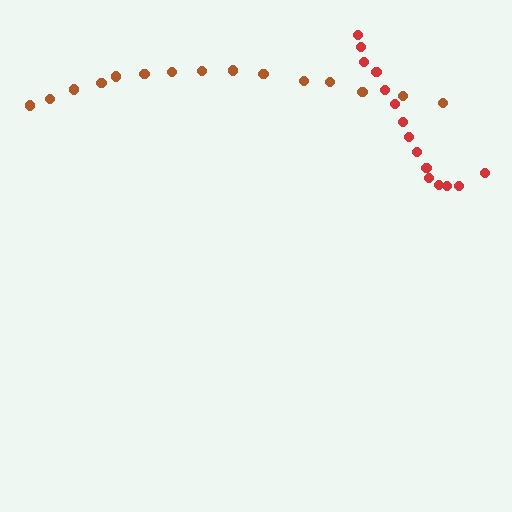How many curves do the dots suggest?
There are 2 distinct paths.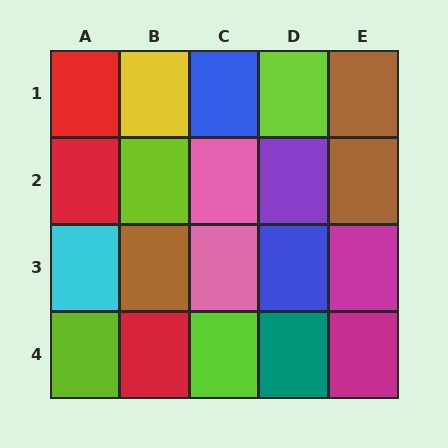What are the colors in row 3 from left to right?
Cyan, brown, pink, blue, magenta.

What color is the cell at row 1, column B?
Yellow.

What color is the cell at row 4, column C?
Lime.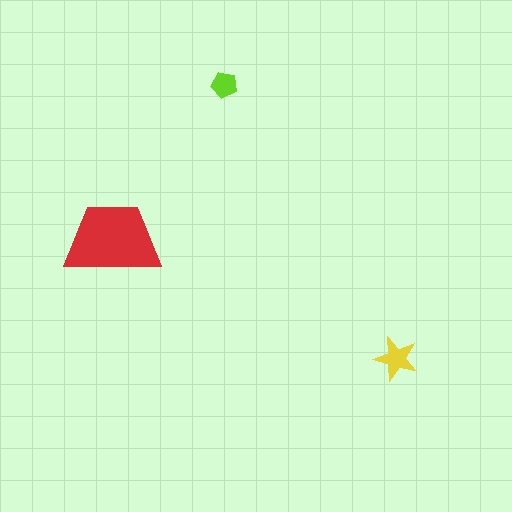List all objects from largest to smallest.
The red trapezoid, the yellow star, the lime pentagon.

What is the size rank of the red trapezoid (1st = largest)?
1st.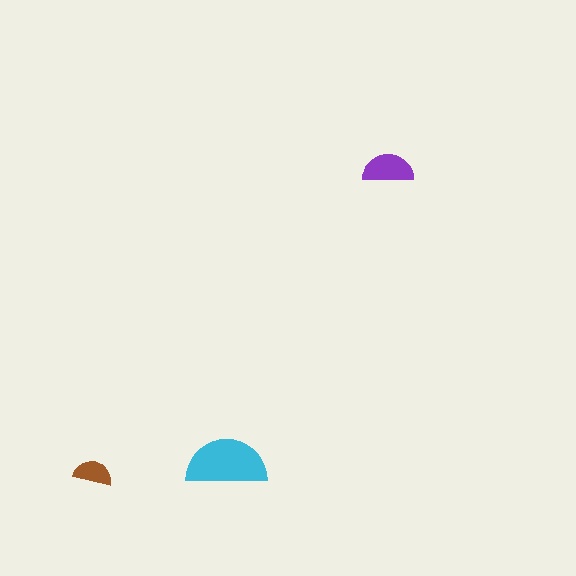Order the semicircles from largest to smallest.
the cyan one, the purple one, the brown one.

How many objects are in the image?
There are 3 objects in the image.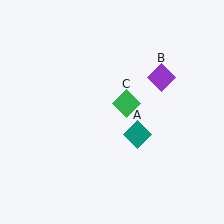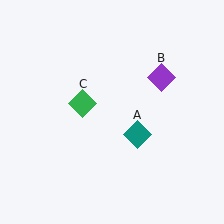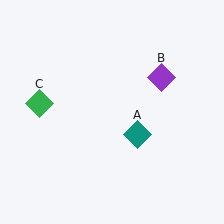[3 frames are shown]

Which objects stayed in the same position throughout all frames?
Teal diamond (object A) and purple diamond (object B) remained stationary.